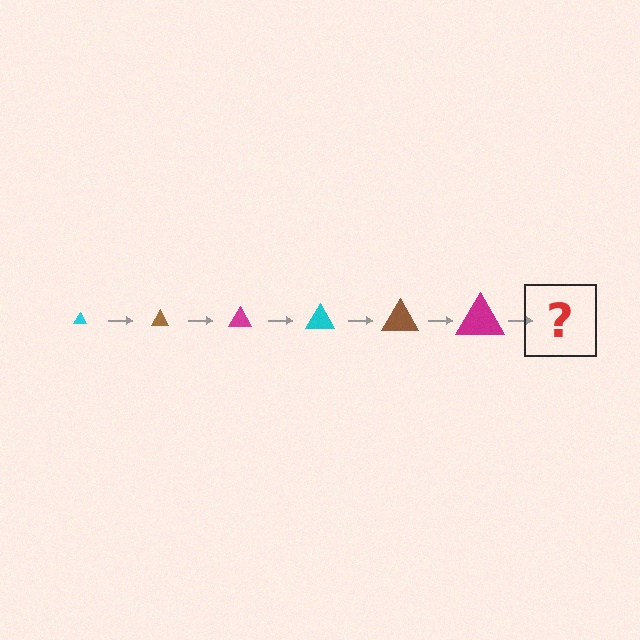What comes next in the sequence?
The next element should be a cyan triangle, larger than the previous one.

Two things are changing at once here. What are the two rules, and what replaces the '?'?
The two rules are that the triangle grows larger each step and the color cycles through cyan, brown, and magenta. The '?' should be a cyan triangle, larger than the previous one.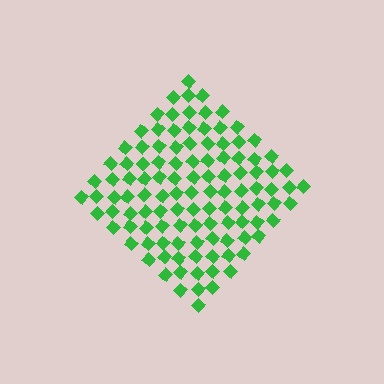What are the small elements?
The small elements are diamonds.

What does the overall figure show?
The overall figure shows a diamond.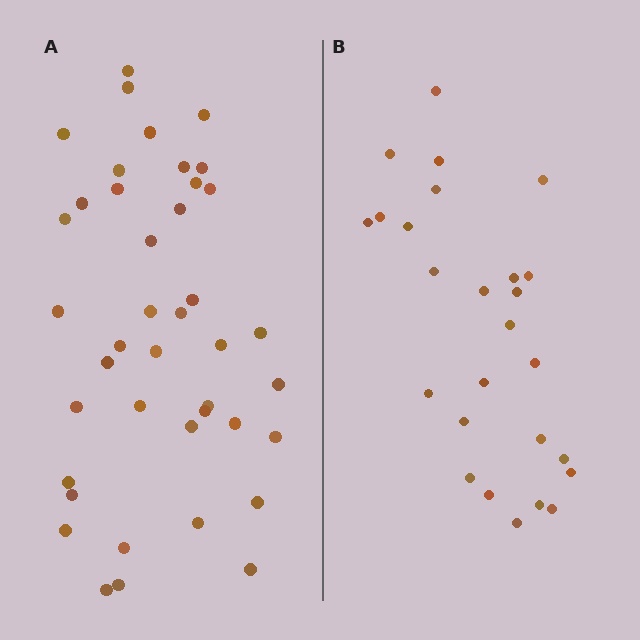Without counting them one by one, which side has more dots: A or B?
Region A (the left region) has more dots.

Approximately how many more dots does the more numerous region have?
Region A has approximately 15 more dots than region B.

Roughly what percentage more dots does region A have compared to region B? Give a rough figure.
About 60% more.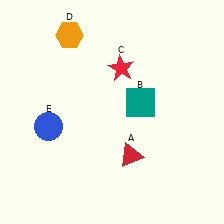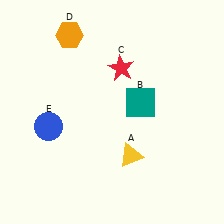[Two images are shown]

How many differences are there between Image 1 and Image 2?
There is 1 difference between the two images.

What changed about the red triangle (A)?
In Image 1, A is red. In Image 2, it changed to yellow.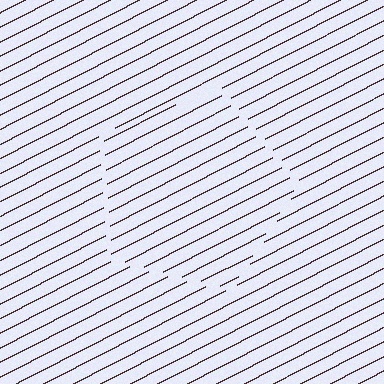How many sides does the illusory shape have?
5 sides — the line-ends trace a pentagon.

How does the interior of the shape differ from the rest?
The interior of the shape contains the same grating, shifted by half a period — the contour is defined by the phase discontinuity where line-ends from the inner and outer gratings abut.